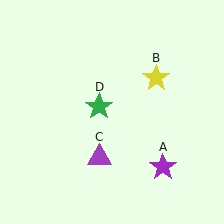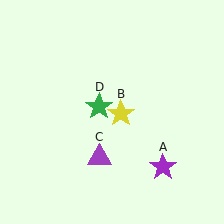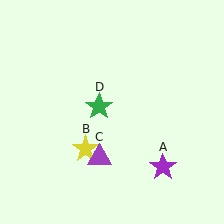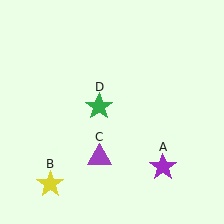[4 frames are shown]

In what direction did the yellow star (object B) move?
The yellow star (object B) moved down and to the left.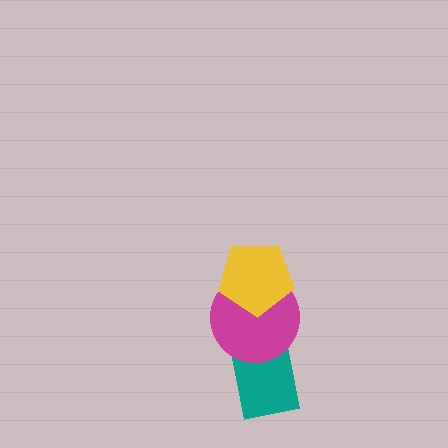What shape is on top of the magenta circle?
The yellow pentagon is on top of the magenta circle.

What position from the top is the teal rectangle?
The teal rectangle is 3rd from the top.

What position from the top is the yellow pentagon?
The yellow pentagon is 1st from the top.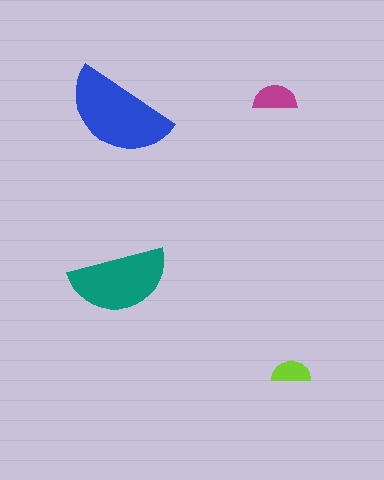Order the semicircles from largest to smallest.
the blue one, the teal one, the magenta one, the lime one.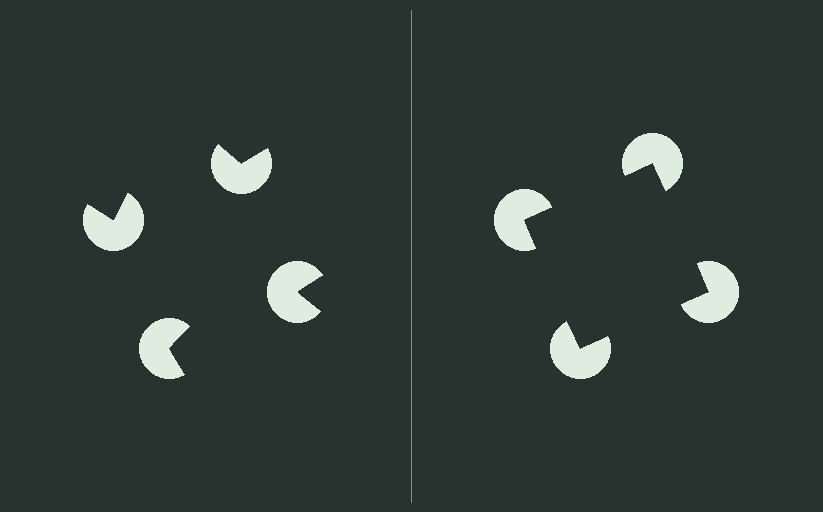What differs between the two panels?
The pac-man discs are positioned identically on both sides; only the wedge orientations differ. On the right they align to a square; on the left they are misaligned.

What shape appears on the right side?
An illusory square.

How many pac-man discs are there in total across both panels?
8 — 4 on each side.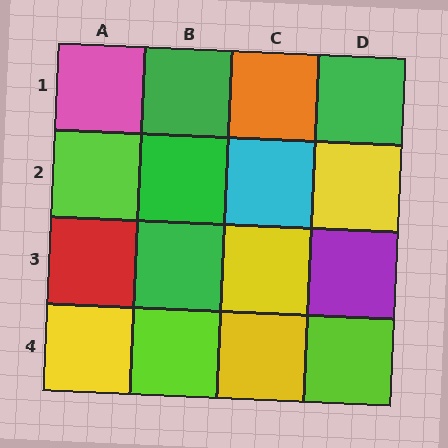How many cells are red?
1 cell is red.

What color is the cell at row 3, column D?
Purple.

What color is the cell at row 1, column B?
Green.